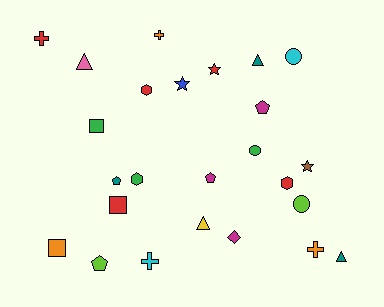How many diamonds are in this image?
There is 1 diamond.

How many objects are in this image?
There are 25 objects.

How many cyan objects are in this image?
There are 2 cyan objects.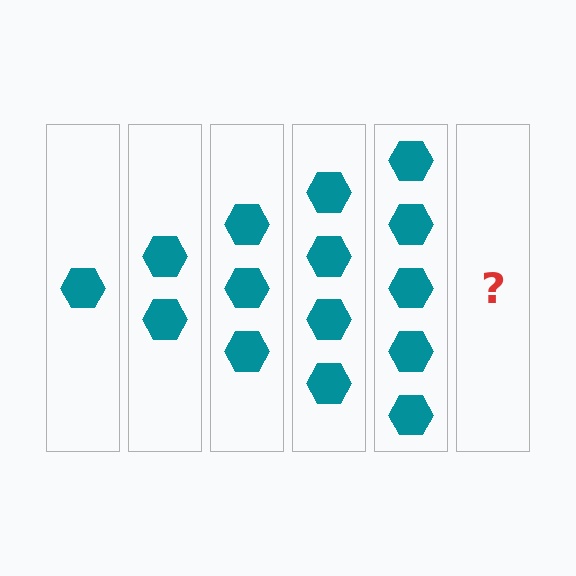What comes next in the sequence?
The next element should be 6 hexagons.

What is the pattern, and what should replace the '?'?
The pattern is that each step adds one more hexagon. The '?' should be 6 hexagons.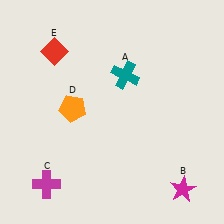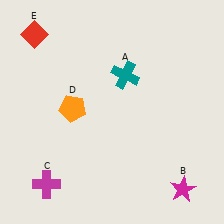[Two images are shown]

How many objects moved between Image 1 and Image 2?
1 object moved between the two images.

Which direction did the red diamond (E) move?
The red diamond (E) moved left.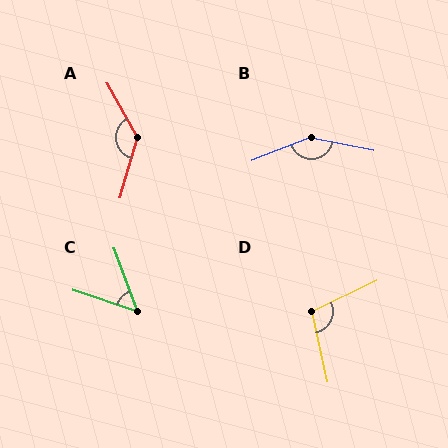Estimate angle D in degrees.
Approximately 103 degrees.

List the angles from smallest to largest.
C (51°), D (103°), A (134°), B (147°).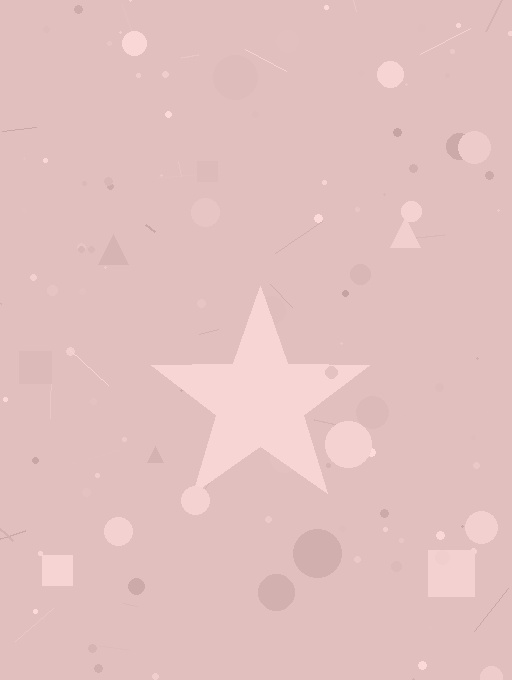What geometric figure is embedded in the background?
A star is embedded in the background.